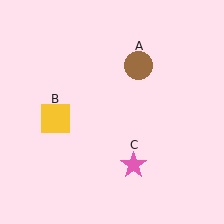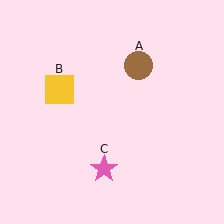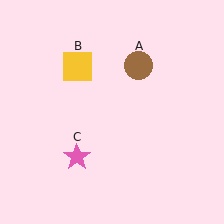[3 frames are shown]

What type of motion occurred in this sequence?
The yellow square (object B), pink star (object C) rotated clockwise around the center of the scene.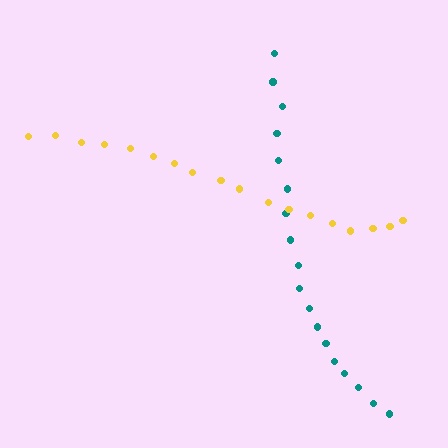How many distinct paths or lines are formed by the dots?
There are 2 distinct paths.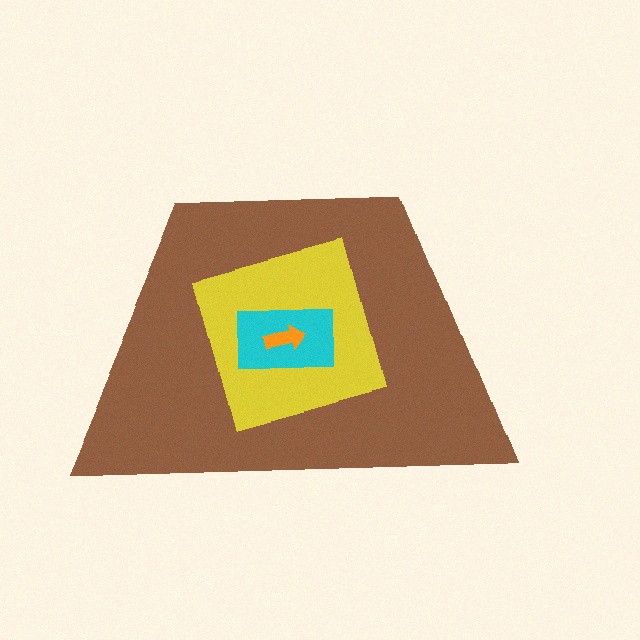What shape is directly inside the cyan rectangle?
The orange arrow.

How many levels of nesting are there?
4.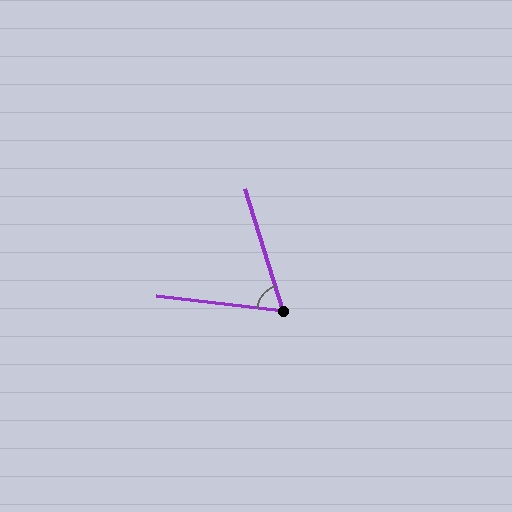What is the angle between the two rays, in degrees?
Approximately 66 degrees.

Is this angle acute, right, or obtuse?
It is acute.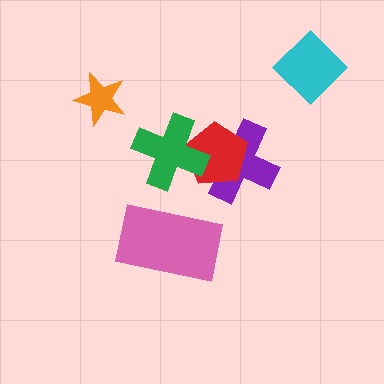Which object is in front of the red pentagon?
The green cross is in front of the red pentagon.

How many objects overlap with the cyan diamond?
0 objects overlap with the cyan diamond.